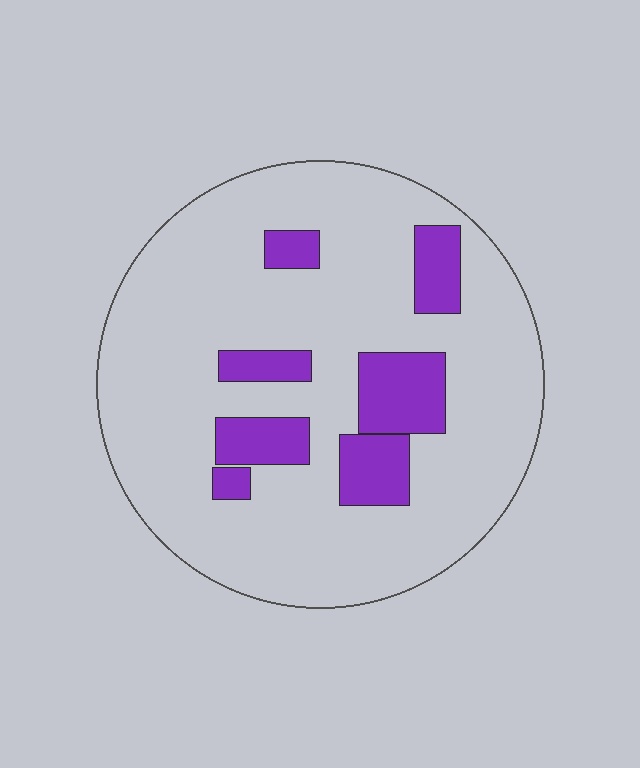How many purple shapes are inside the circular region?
7.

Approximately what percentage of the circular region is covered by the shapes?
Approximately 15%.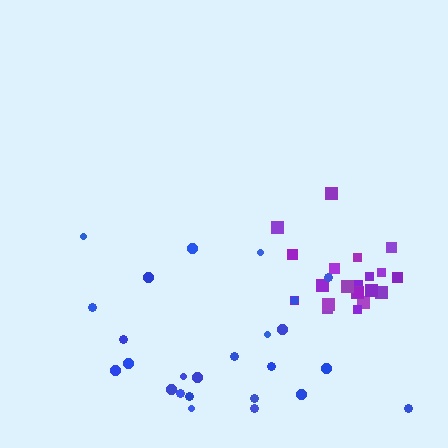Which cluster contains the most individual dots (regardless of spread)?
Blue (25).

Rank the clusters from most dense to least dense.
purple, blue.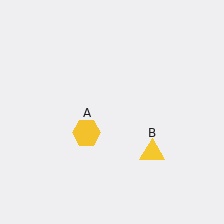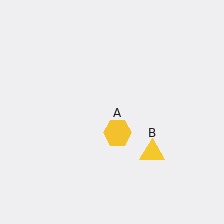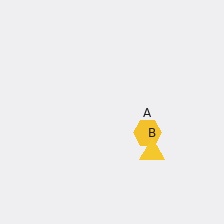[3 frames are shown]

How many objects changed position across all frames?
1 object changed position: yellow hexagon (object A).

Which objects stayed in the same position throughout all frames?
Yellow triangle (object B) remained stationary.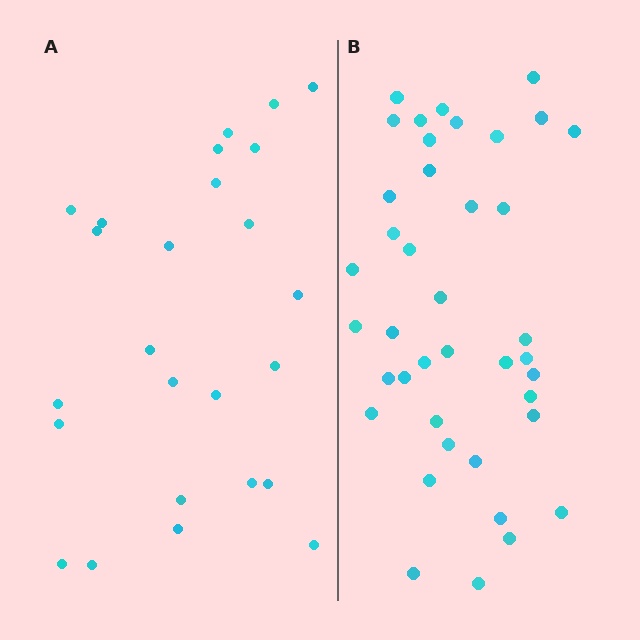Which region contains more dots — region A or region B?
Region B (the right region) has more dots.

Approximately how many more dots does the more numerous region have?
Region B has approximately 15 more dots than region A.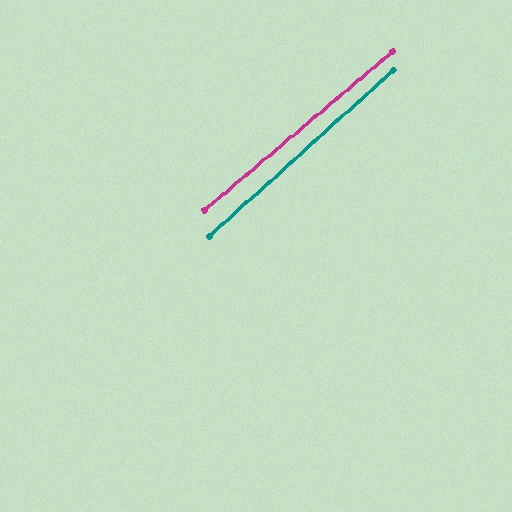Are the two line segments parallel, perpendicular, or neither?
Parallel — their directions differ by only 1.9°.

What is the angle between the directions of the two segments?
Approximately 2 degrees.